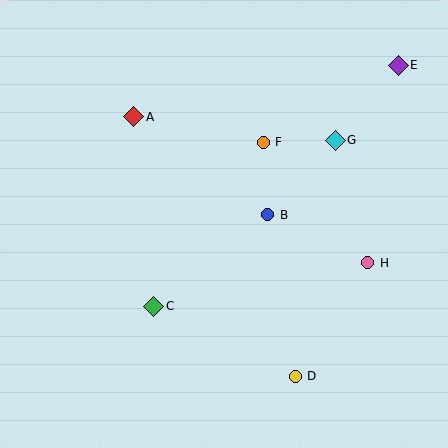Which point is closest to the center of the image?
Point B at (268, 215) is closest to the center.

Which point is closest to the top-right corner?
Point E is closest to the top-right corner.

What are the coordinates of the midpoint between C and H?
The midpoint between C and H is at (261, 284).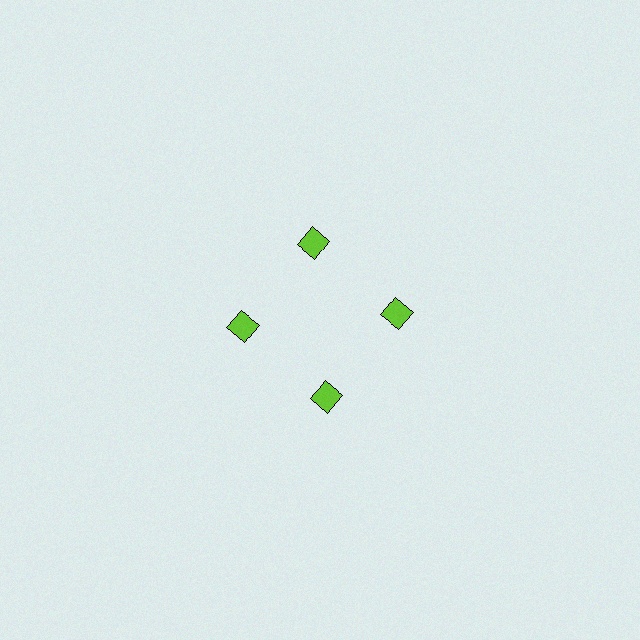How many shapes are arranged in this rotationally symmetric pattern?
There are 4 shapes, arranged in 4 groups of 1.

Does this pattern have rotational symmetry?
Yes, this pattern has 4-fold rotational symmetry. It looks the same after rotating 90 degrees around the center.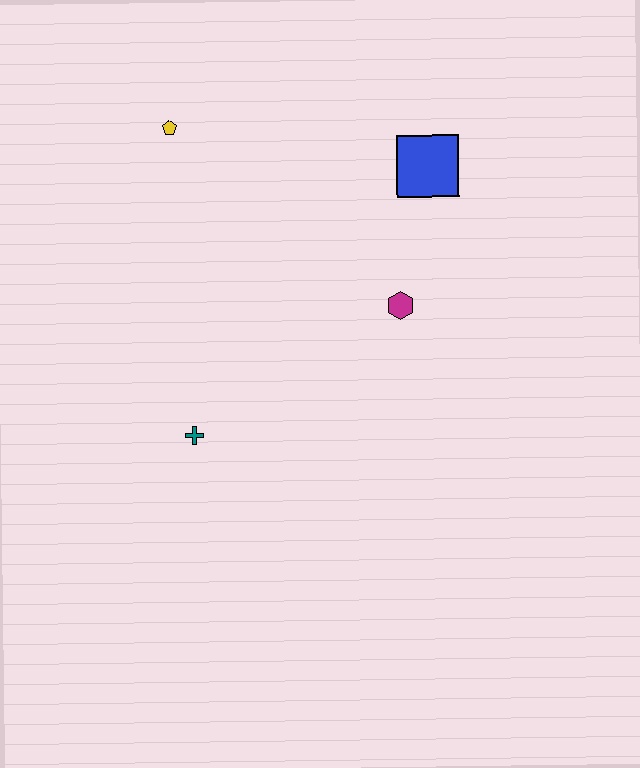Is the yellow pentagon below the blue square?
No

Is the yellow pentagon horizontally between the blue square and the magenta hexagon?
No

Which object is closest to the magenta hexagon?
The blue square is closest to the magenta hexagon.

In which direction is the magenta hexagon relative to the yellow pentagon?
The magenta hexagon is to the right of the yellow pentagon.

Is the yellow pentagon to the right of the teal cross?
No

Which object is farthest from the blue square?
The teal cross is farthest from the blue square.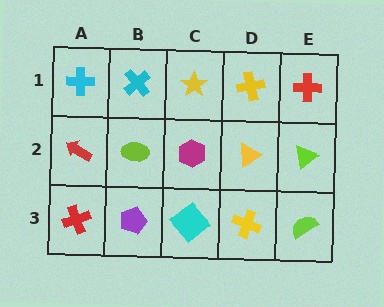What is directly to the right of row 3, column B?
A cyan diamond.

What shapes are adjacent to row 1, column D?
A yellow triangle (row 2, column D), a yellow star (row 1, column C), a red cross (row 1, column E).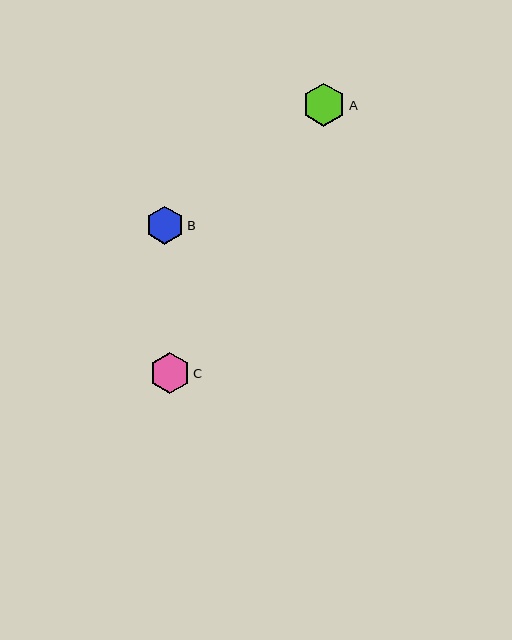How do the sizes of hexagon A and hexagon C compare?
Hexagon A and hexagon C are approximately the same size.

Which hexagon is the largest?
Hexagon A is the largest with a size of approximately 43 pixels.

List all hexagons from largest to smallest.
From largest to smallest: A, C, B.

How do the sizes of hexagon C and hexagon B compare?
Hexagon C and hexagon B are approximately the same size.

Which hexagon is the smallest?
Hexagon B is the smallest with a size of approximately 38 pixels.